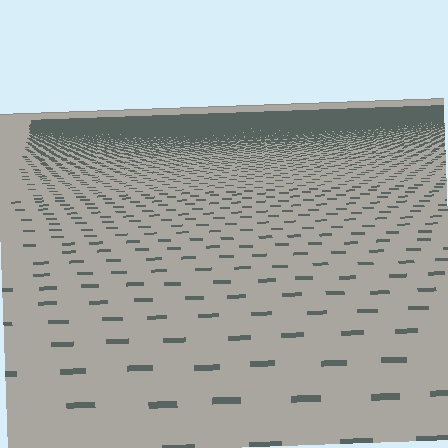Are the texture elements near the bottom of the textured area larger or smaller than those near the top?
Larger. Near the bottom, elements are closer to the viewer and appear at a bigger on-screen size.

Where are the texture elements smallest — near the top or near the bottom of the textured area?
Near the top.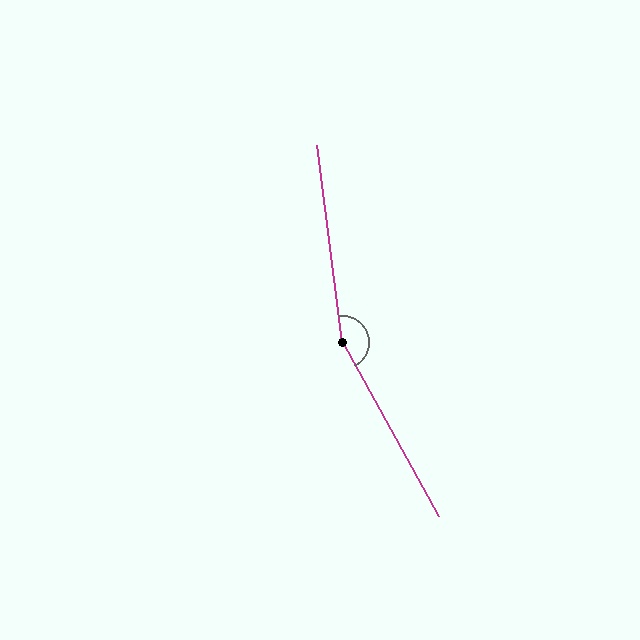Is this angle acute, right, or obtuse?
It is obtuse.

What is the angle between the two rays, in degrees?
Approximately 159 degrees.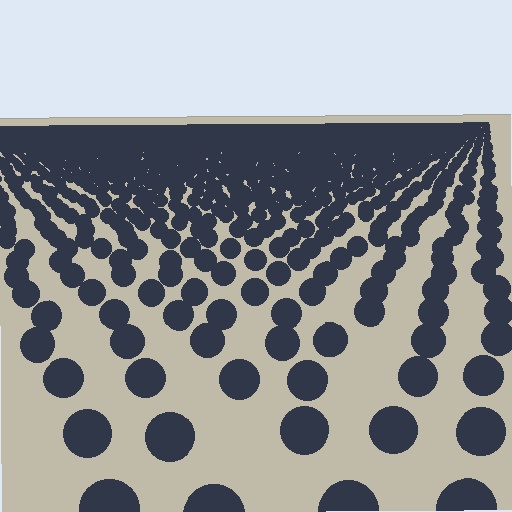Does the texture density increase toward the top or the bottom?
Density increases toward the top.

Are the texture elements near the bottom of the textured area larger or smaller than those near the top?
Larger. Near the bottom, elements are closer to the viewer and appear at a bigger on-screen size.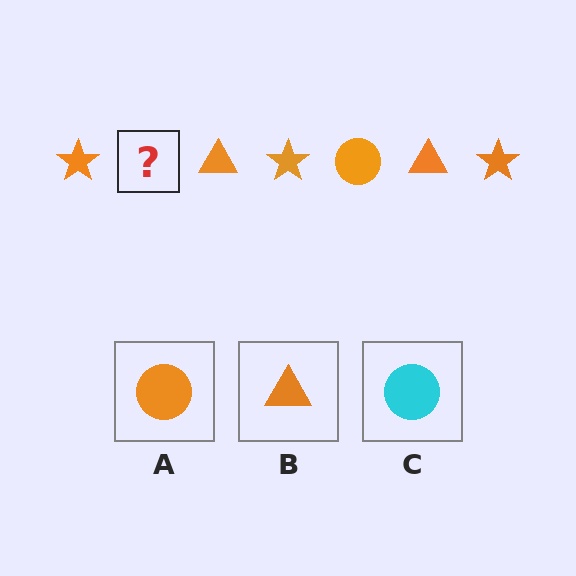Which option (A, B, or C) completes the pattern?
A.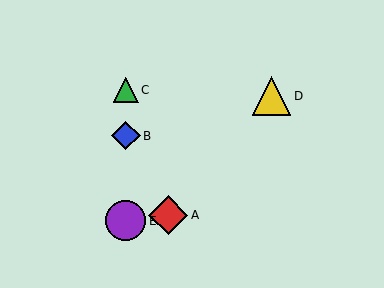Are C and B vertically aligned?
Yes, both are at x≈126.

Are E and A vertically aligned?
No, E is at x≈126 and A is at x≈168.